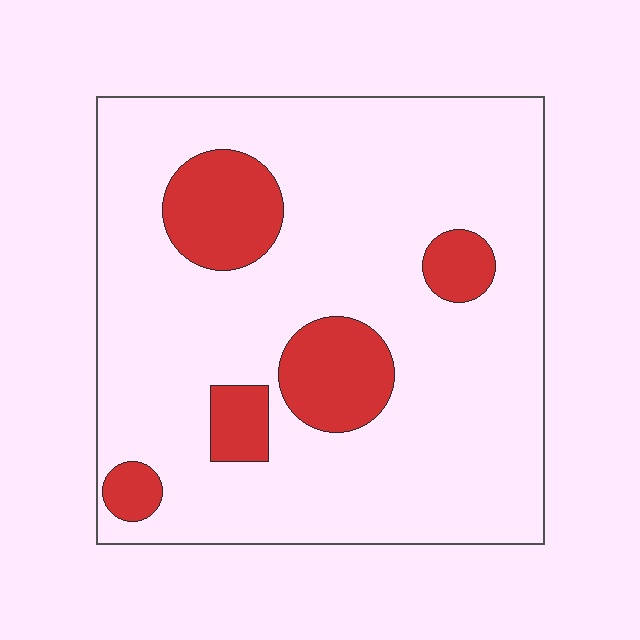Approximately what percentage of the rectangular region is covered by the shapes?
Approximately 15%.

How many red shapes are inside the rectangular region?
5.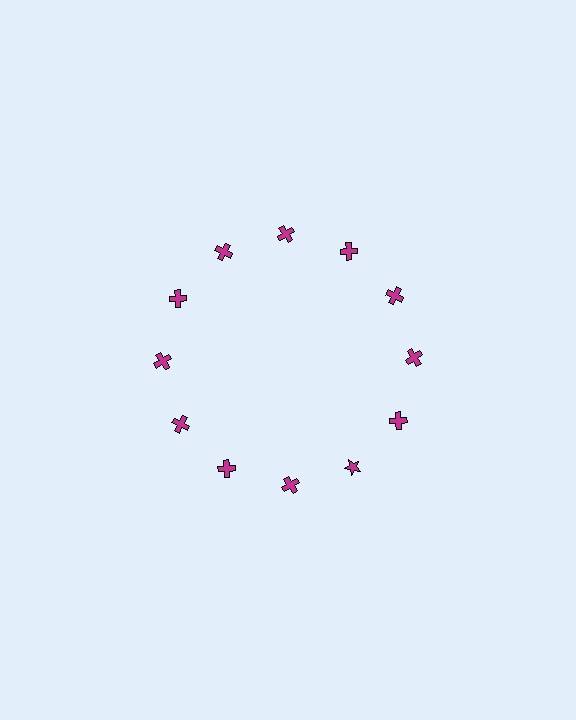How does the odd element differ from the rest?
It has a different shape: star instead of cross.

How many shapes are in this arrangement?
There are 12 shapes arranged in a ring pattern.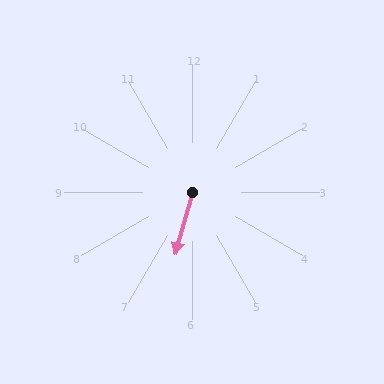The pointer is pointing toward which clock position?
Roughly 7 o'clock.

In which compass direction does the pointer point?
South.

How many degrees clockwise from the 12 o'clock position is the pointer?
Approximately 195 degrees.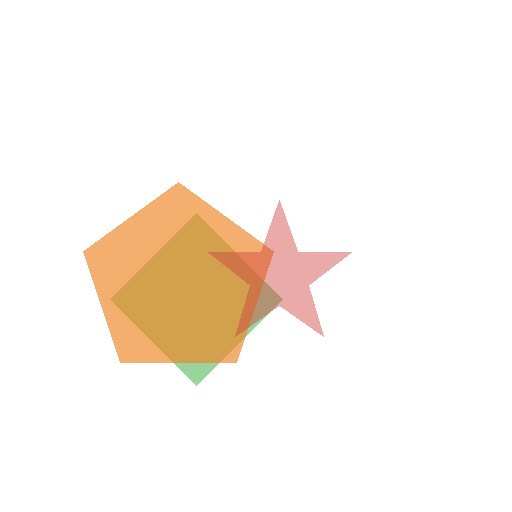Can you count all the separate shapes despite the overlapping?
Yes, there are 3 separate shapes.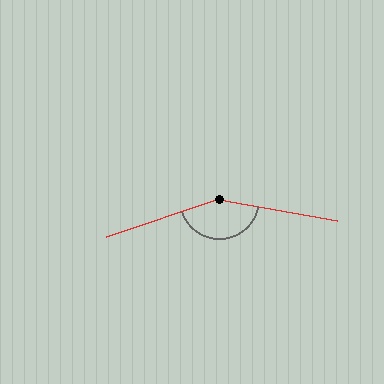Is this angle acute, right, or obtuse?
It is obtuse.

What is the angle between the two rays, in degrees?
Approximately 151 degrees.